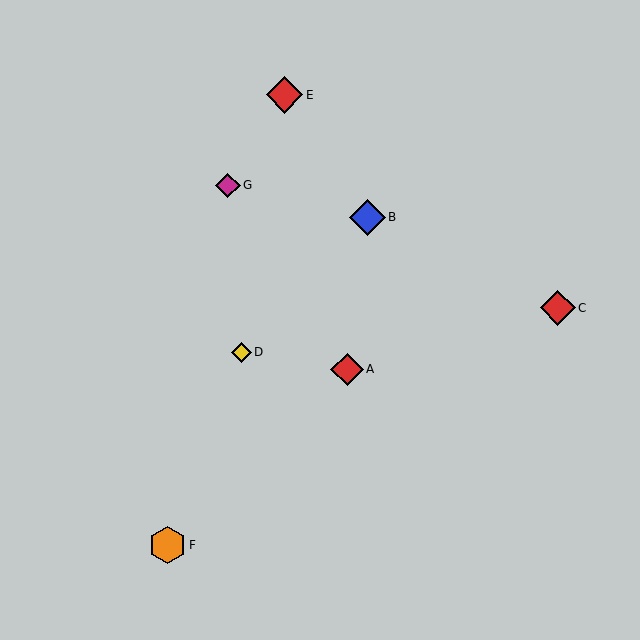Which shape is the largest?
The orange hexagon (labeled F) is the largest.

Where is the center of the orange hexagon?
The center of the orange hexagon is at (167, 545).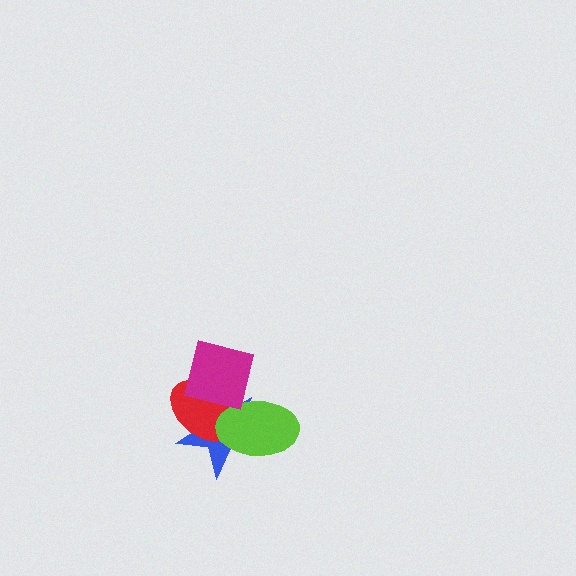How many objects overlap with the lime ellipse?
3 objects overlap with the lime ellipse.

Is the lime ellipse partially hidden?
Yes, it is partially covered by another shape.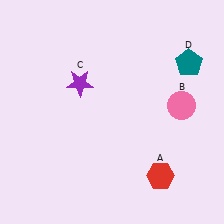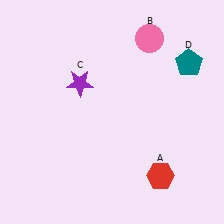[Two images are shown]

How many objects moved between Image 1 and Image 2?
1 object moved between the two images.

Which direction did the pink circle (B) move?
The pink circle (B) moved up.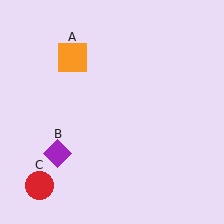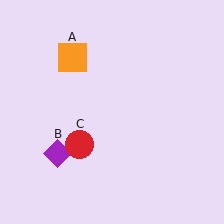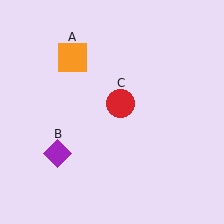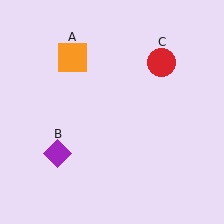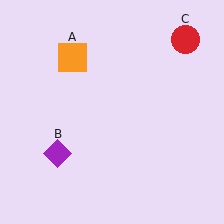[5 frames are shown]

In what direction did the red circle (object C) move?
The red circle (object C) moved up and to the right.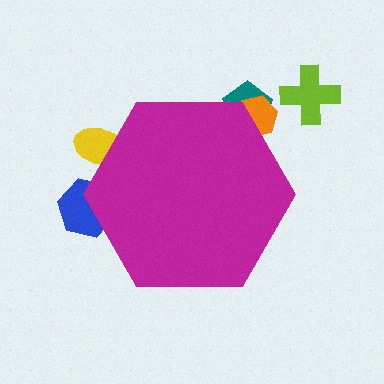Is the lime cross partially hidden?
No, the lime cross is fully visible.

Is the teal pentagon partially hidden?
Yes, the teal pentagon is partially hidden behind the magenta hexagon.